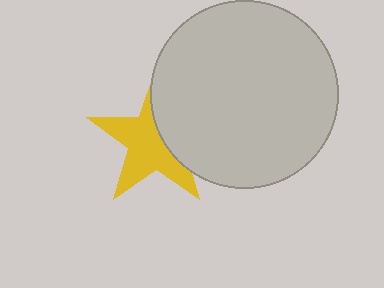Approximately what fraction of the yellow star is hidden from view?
Roughly 38% of the yellow star is hidden behind the light gray circle.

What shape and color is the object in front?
The object in front is a light gray circle.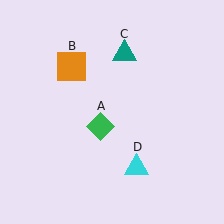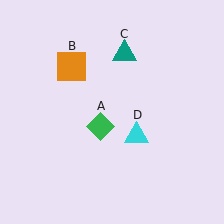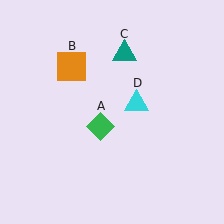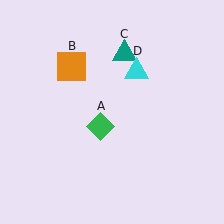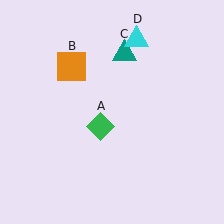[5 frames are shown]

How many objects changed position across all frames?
1 object changed position: cyan triangle (object D).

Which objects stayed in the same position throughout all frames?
Green diamond (object A) and orange square (object B) and teal triangle (object C) remained stationary.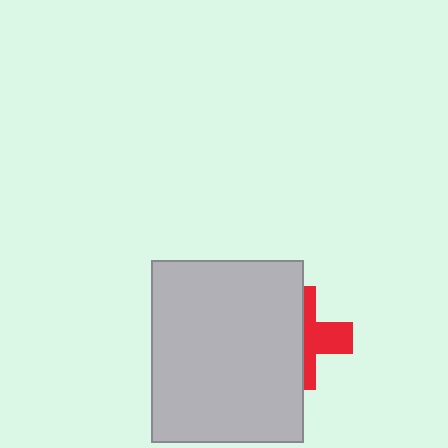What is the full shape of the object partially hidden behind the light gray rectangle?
The partially hidden object is a red cross.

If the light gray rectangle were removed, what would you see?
You would see the complete red cross.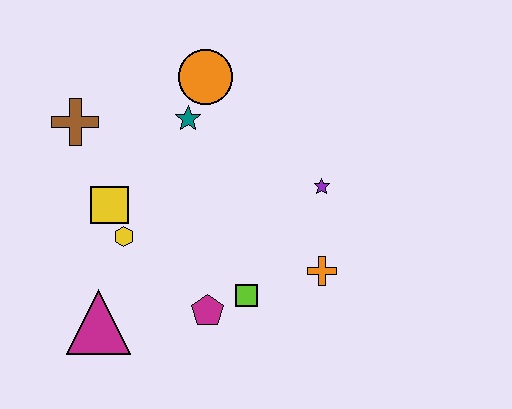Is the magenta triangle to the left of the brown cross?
No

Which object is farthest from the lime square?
The brown cross is farthest from the lime square.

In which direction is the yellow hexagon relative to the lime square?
The yellow hexagon is to the left of the lime square.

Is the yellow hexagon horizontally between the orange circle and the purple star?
No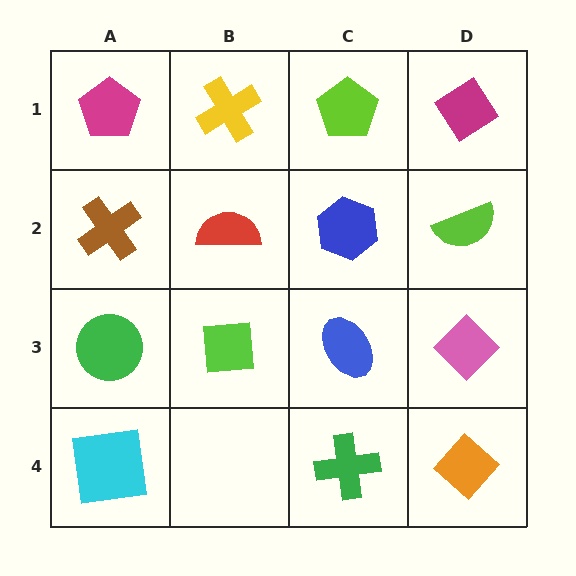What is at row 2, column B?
A red semicircle.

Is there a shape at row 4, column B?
No, that cell is empty.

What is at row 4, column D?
An orange diamond.